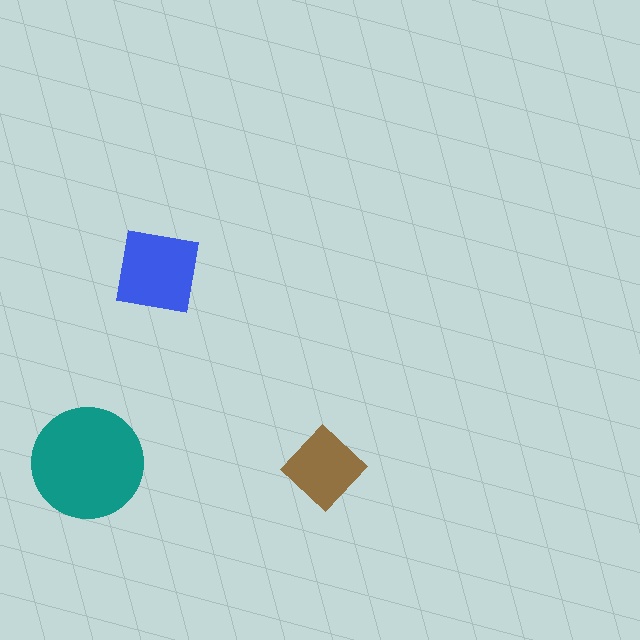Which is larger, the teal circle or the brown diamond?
The teal circle.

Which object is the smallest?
The brown diamond.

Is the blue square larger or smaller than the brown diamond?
Larger.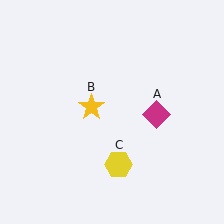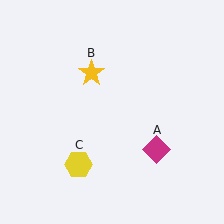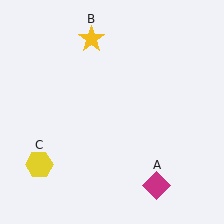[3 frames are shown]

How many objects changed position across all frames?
3 objects changed position: magenta diamond (object A), yellow star (object B), yellow hexagon (object C).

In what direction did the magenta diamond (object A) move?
The magenta diamond (object A) moved down.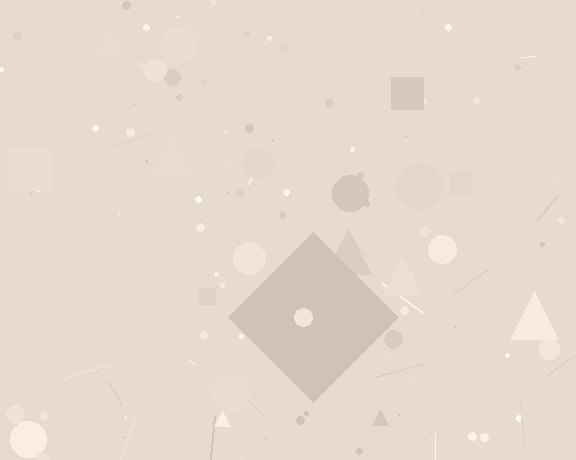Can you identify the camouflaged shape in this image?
The camouflaged shape is a diamond.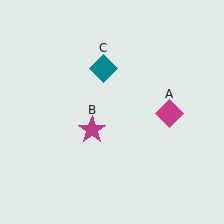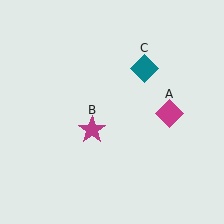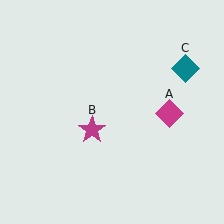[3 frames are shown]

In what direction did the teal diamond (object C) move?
The teal diamond (object C) moved right.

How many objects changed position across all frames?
1 object changed position: teal diamond (object C).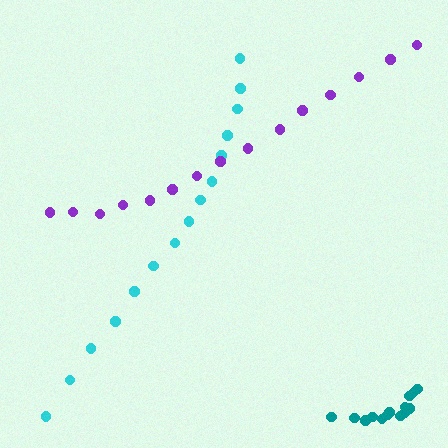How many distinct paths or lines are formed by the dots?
There are 3 distinct paths.